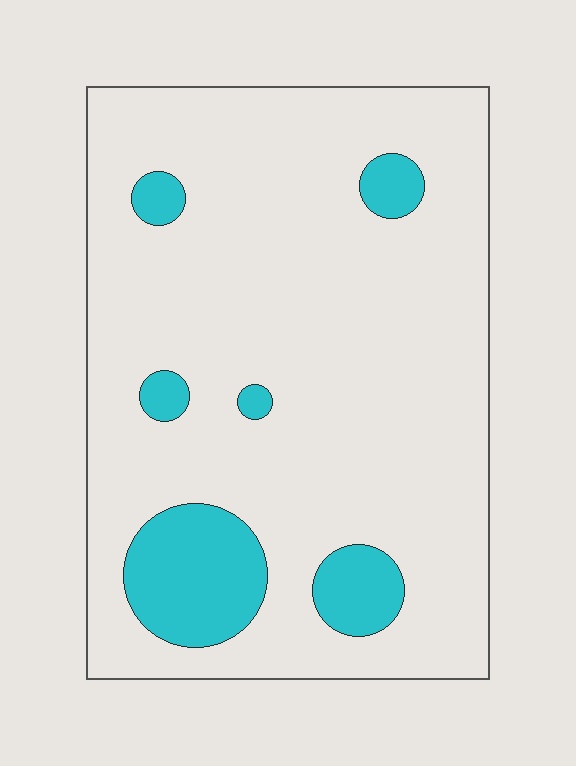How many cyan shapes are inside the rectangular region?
6.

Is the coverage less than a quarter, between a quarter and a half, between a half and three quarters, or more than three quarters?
Less than a quarter.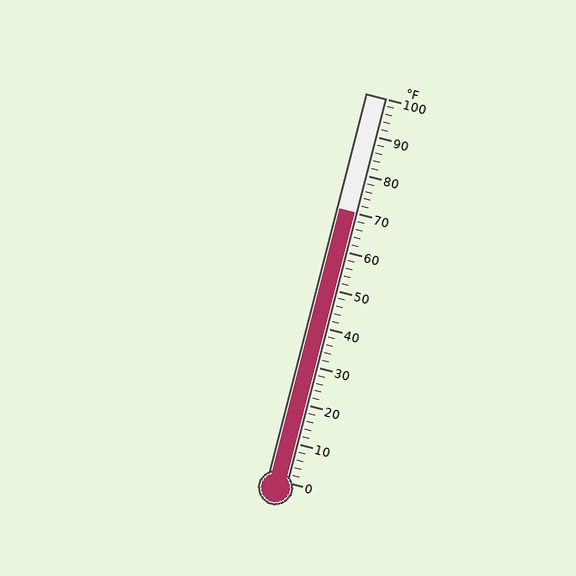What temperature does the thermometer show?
The thermometer shows approximately 70°F.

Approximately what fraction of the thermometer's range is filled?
The thermometer is filled to approximately 70% of its range.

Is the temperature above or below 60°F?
The temperature is above 60°F.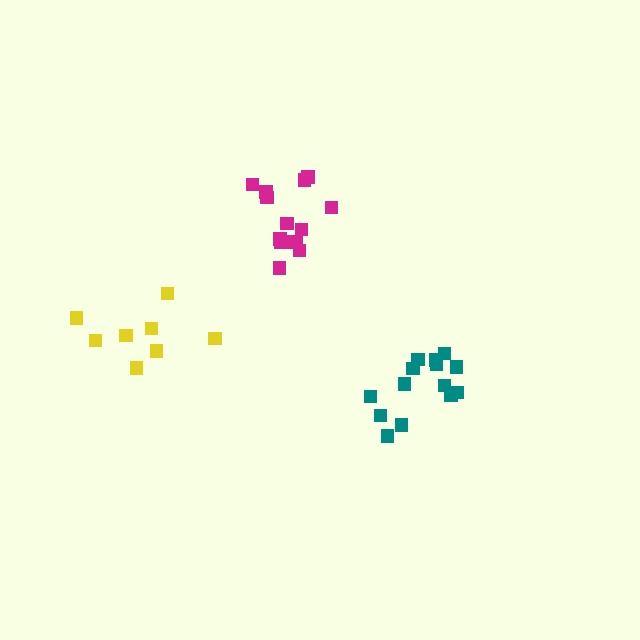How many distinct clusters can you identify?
There are 3 distinct clusters.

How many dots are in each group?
Group 1: 14 dots, Group 2: 14 dots, Group 3: 8 dots (36 total).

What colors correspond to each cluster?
The clusters are colored: magenta, teal, yellow.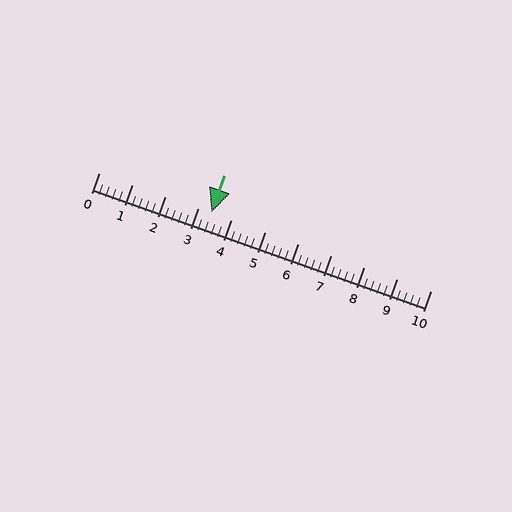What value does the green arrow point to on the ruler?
The green arrow points to approximately 3.4.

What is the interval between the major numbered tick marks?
The major tick marks are spaced 1 units apart.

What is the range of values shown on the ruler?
The ruler shows values from 0 to 10.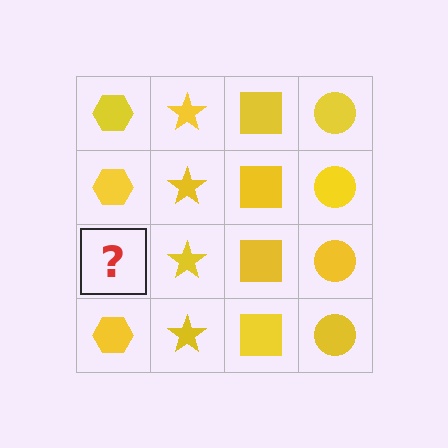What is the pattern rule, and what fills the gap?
The rule is that each column has a consistent shape. The gap should be filled with a yellow hexagon.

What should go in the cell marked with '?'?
The missing cell should contain a yellow hexagon.